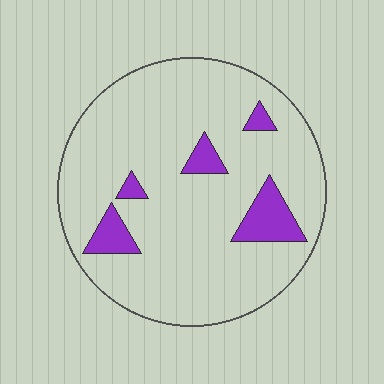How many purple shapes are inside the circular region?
5.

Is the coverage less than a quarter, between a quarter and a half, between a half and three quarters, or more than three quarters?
Less than a quarter.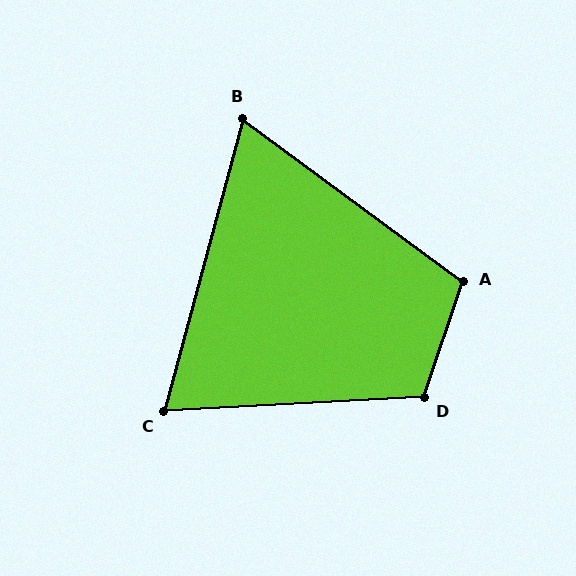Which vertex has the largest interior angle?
D, at approximately 111 degrees.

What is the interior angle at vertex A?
Approximately 108 degrees (obtuse).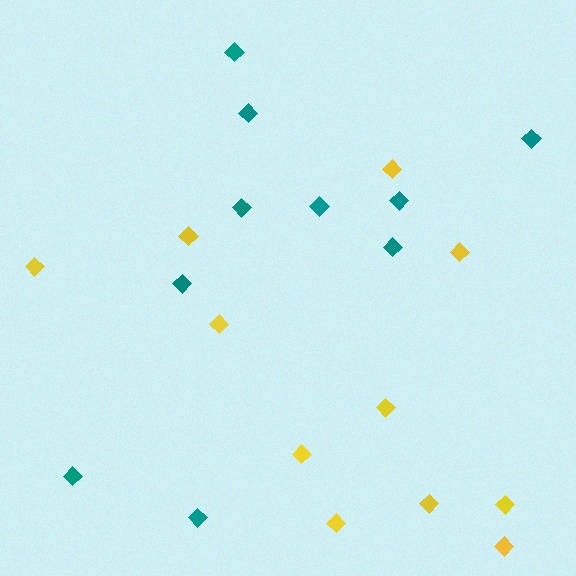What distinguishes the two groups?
There are 2 groups: one group of yellow diamonds (11) and one group of teal diamonds (10).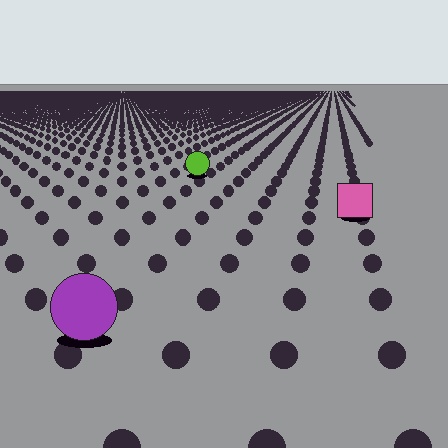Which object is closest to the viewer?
The purple circle is closest. The texture marks near it are larger and more spread out.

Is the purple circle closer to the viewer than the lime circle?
Yes. The purple circle is closer — you can tell from the texture gradient: the ground texture is coarser near it.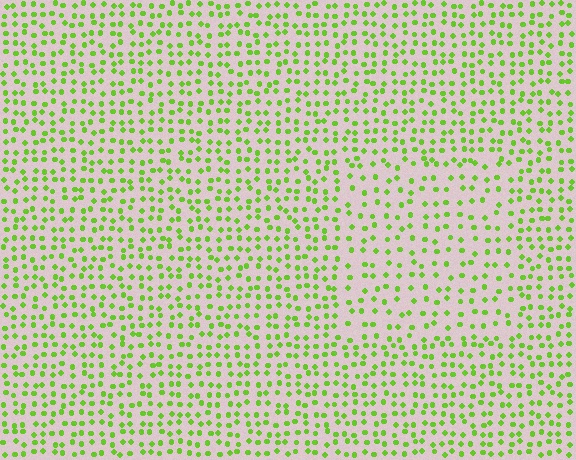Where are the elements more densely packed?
The elements are more densely packed outside the rectangle boundary.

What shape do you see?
I see a rectangle.